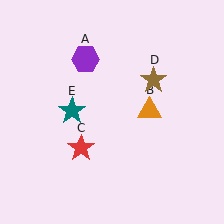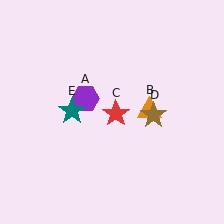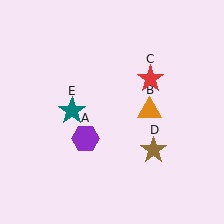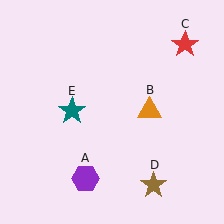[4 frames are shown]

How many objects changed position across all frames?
3 objects changed position: purple hexagon (object A), red star (object C), brown star (object D).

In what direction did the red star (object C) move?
The red star (object C) moved up and to the right.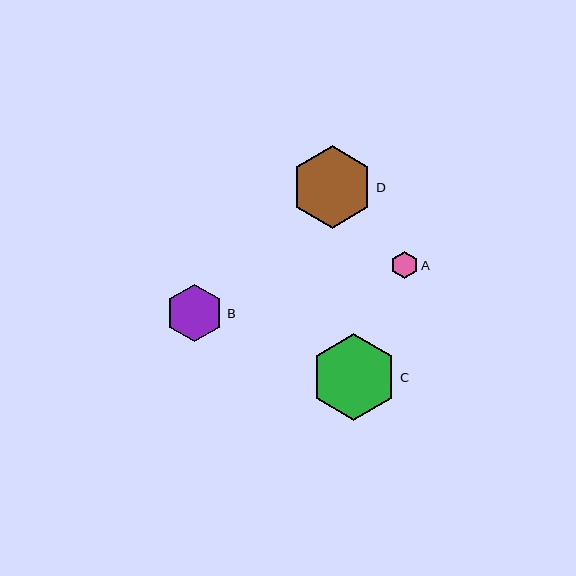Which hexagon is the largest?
Hexagon C is the largest with a size of approximately 87 pixels.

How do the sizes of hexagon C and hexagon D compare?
Hexagon C and hexagon D are approximately the same size.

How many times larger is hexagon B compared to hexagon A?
Hexagon B is approximately 2.1 times the size of hexagon A.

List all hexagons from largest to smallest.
From largest to smallest: C, D, B, A.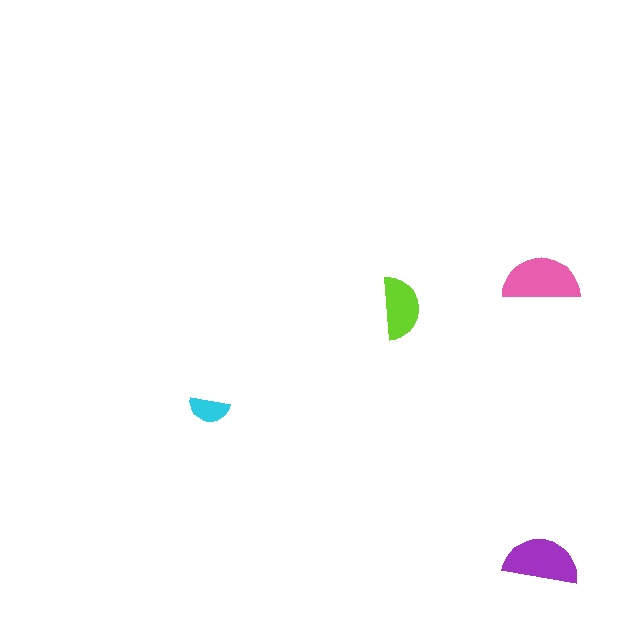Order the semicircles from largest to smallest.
the pink one, the purple one, the lime one, the cyan one.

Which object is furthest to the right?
The purple semicircle is rightmost.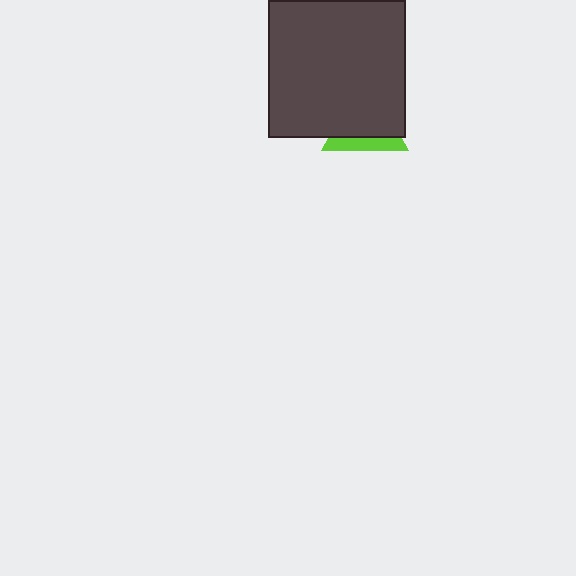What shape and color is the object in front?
The object in front is a dark gray square.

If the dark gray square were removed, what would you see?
You would see the complete lime triangle.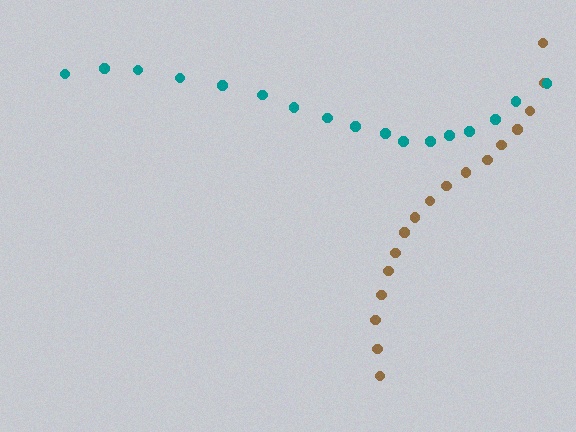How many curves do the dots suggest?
There are 2 distinct paths.